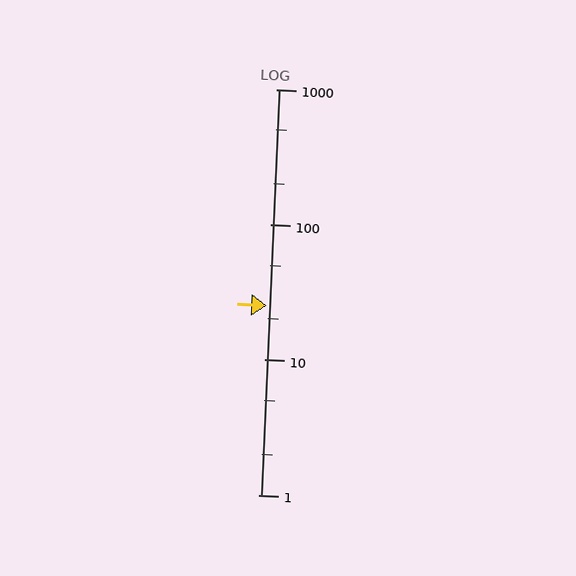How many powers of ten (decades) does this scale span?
The scale spans 3 decades, from 1 to 1000.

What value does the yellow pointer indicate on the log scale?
The pointer indicates approximately 25.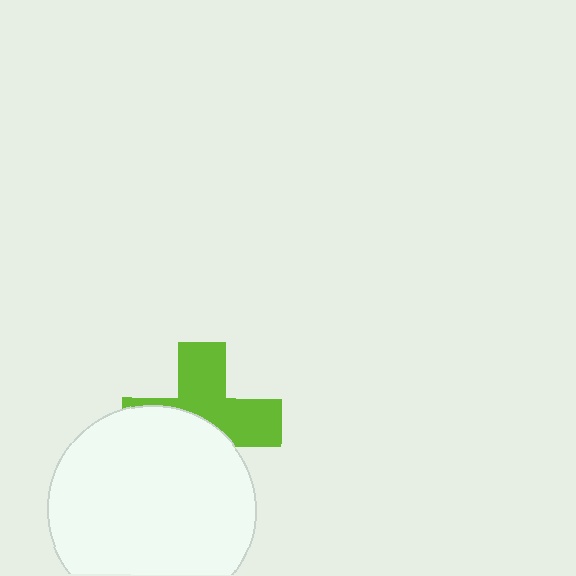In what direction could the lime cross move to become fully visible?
The lime cross could move up. That would shift it out from behind the white circle entirely.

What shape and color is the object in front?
The object in front is a white circle.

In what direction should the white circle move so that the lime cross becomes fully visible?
The white circle should move down. That is the shortest direction to clear the overlap and leave the lime cross fully visible.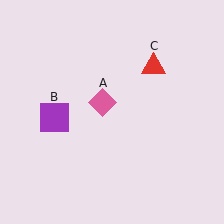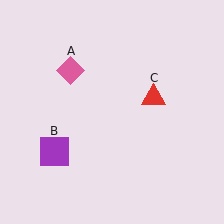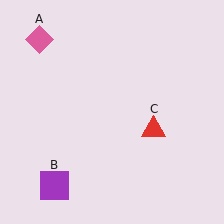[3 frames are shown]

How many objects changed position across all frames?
3 objects changed position: pink diamond (object A), purple square (object B), red triangle (object C).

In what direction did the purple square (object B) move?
The purple square (object B) moved down.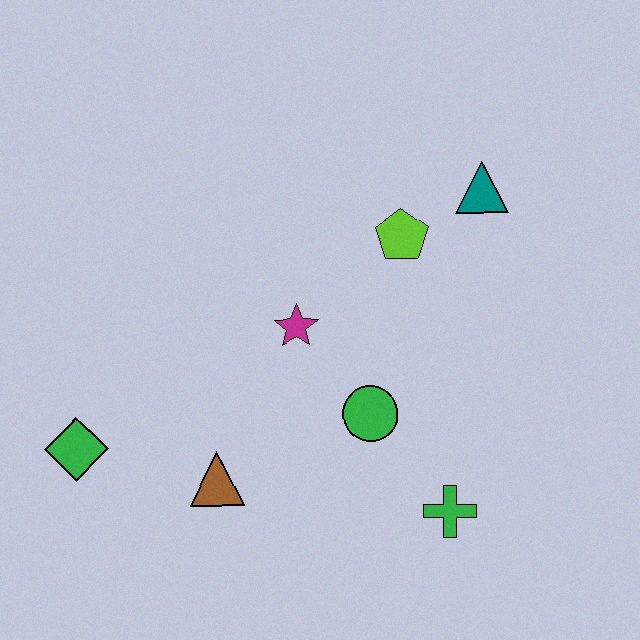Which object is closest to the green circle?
The magenta star is closest to the green circle.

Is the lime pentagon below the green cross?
No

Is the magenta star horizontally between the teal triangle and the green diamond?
Yes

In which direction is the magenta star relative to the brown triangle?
The magenta star is above the brown triangle.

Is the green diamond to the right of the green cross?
No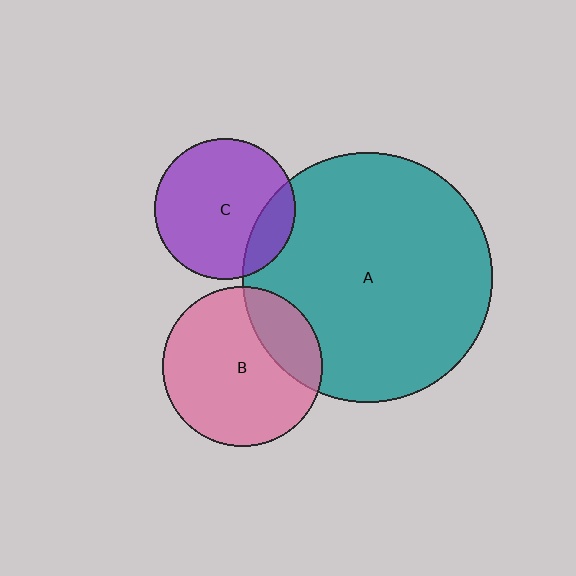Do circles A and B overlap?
Yes.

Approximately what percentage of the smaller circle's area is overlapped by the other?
Approximately 20%.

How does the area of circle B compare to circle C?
Approximately 1.3 times.